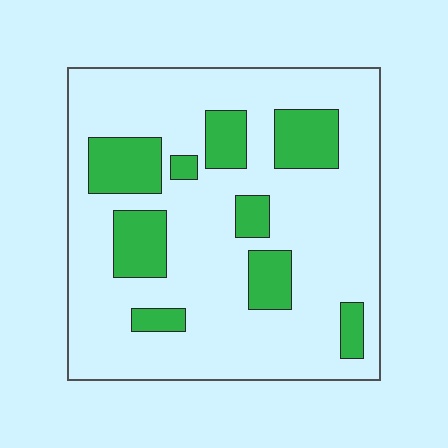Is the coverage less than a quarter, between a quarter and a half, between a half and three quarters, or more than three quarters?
Less than a quarter.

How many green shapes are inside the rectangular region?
9.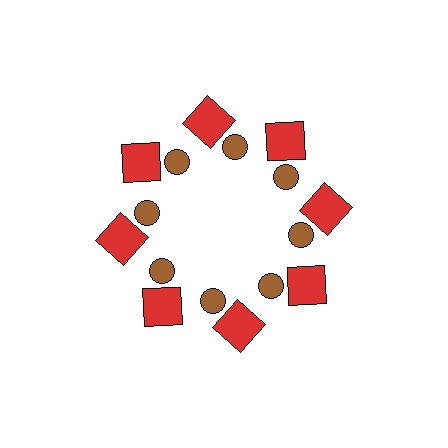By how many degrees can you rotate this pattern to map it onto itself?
The pattern maps onto itself every 45 degrees of rotation.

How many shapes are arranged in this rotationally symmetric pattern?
There are 16 shapes, arranged in 8 groups of 2.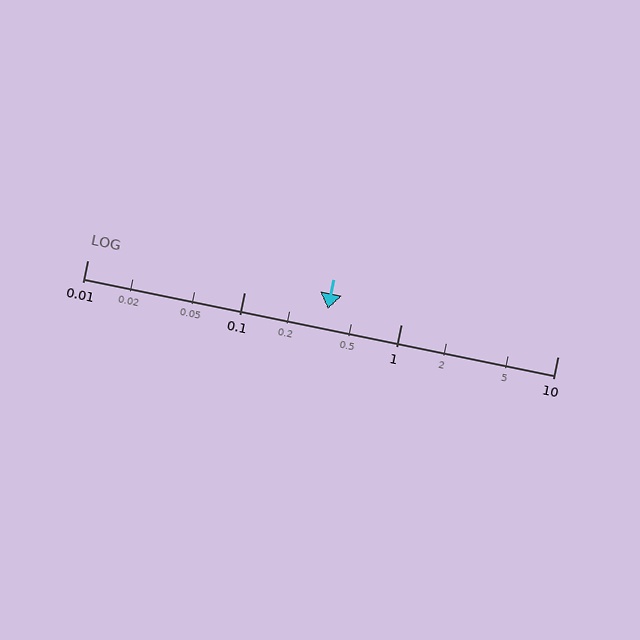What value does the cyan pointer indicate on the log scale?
The pointer indicates approximately 0.34.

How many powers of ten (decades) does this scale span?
The scale spans 3 decades, from 0.01 to 10.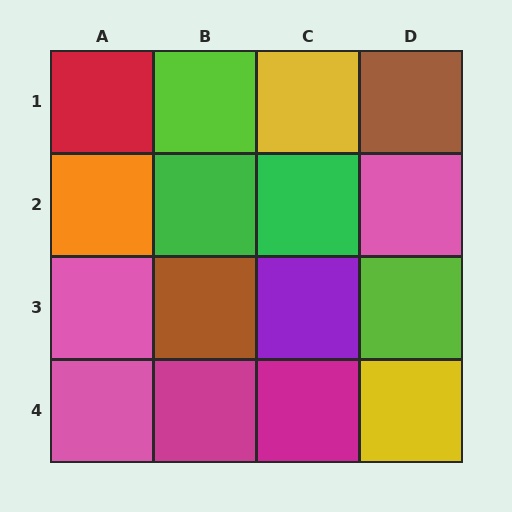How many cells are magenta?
2 cells are magenta.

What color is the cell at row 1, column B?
Lime.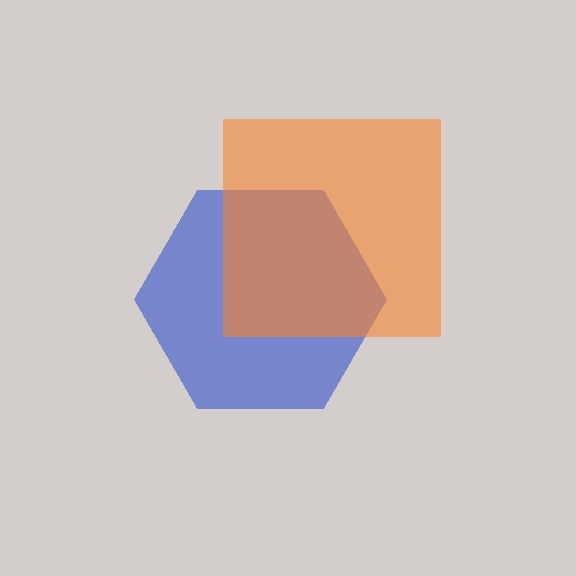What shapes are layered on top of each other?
The layered shapes are: a blue hexagon, an orange square.